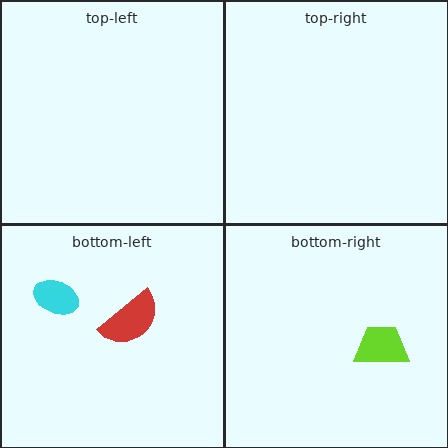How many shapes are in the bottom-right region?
1.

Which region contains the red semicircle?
The bottom-left region.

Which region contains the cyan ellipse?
The bottom-left region.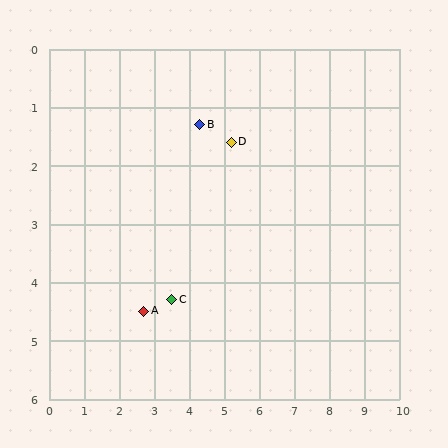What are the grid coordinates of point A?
Point A is at approximately (2.7, 4.5).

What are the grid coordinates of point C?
Point C is at approximately (3.5, 4.3).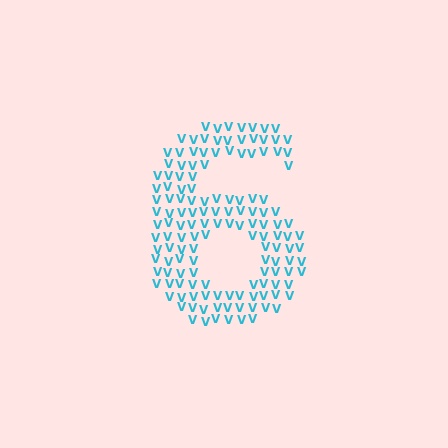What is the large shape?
The large shape is the digit 6.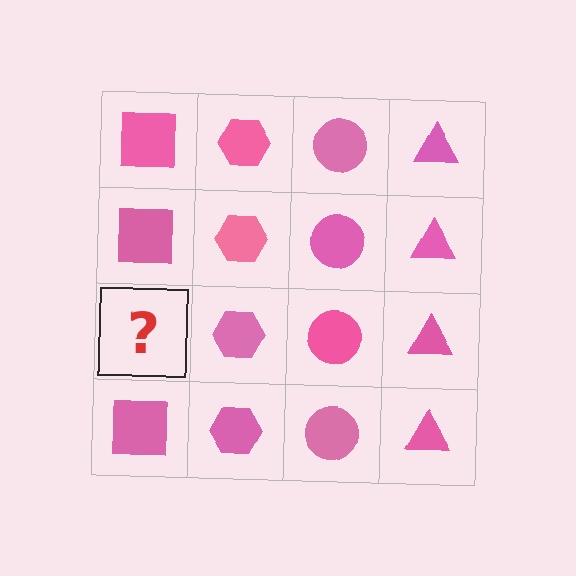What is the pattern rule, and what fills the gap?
The rule is that each column has a consistent shape. The gap should be filled with a pink square.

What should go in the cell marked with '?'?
The missing cell should contain a pink square.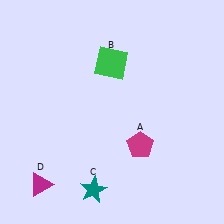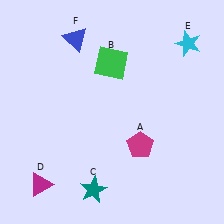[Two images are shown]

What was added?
A cyan star (E), a blue triangle (F) were added in Image 2.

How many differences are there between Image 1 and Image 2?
There are 2 differences between the two images.